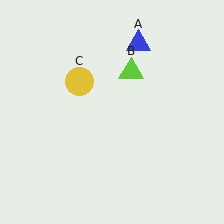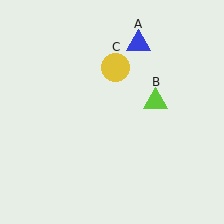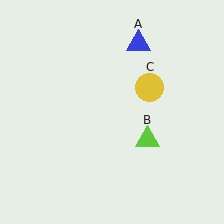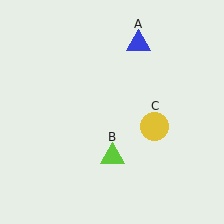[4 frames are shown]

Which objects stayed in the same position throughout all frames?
Blue triangle (object A) remained stationary.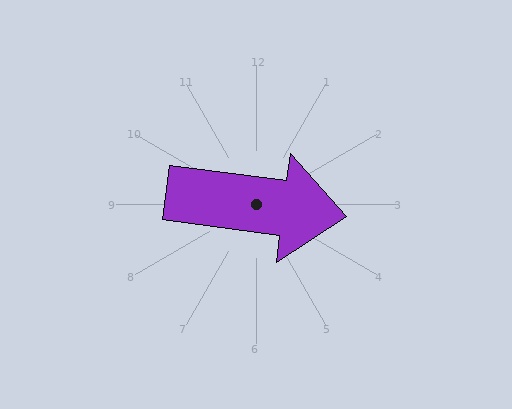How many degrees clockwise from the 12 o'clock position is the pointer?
Approximately 97 degrees.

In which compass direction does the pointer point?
East.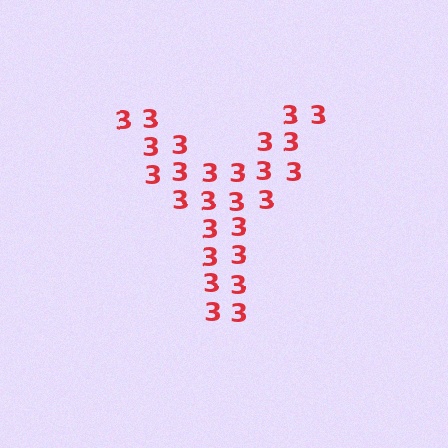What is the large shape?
The large shape is the letter Y.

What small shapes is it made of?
It is made of small digit 3's.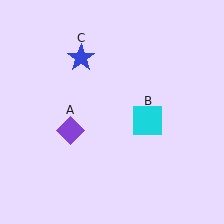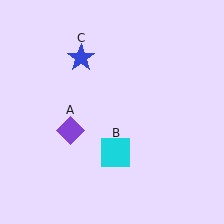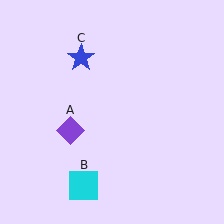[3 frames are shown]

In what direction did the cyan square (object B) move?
The cyan square (object B) moved down and to the left.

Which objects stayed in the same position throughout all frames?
Purple diamond (object A) and blue star (object C) remained stationary.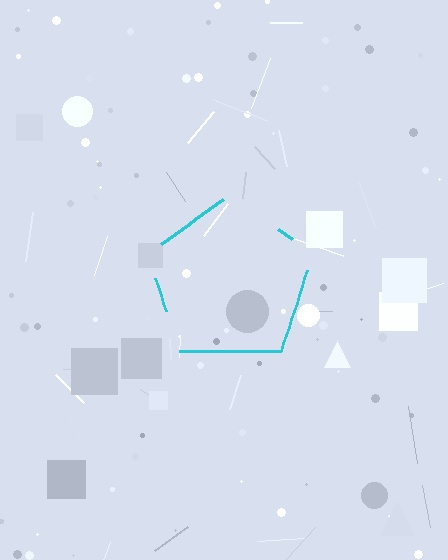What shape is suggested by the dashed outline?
The dashed outline suggests a pentagon.